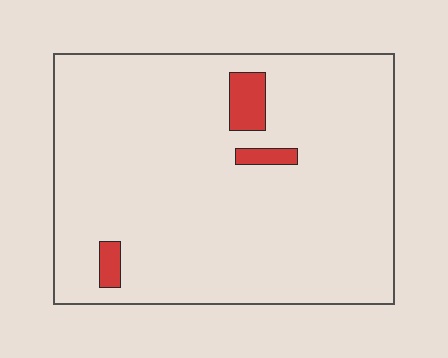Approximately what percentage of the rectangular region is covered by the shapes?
Approximately 5%.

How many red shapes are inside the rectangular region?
3.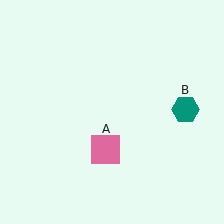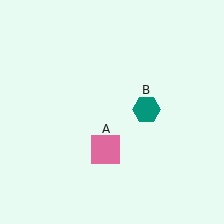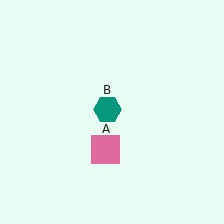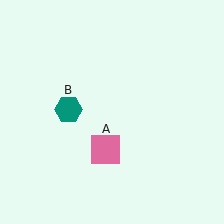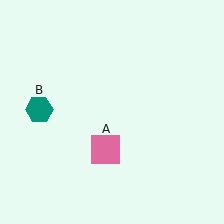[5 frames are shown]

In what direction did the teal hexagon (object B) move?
The teal hexagon (object B) moved left.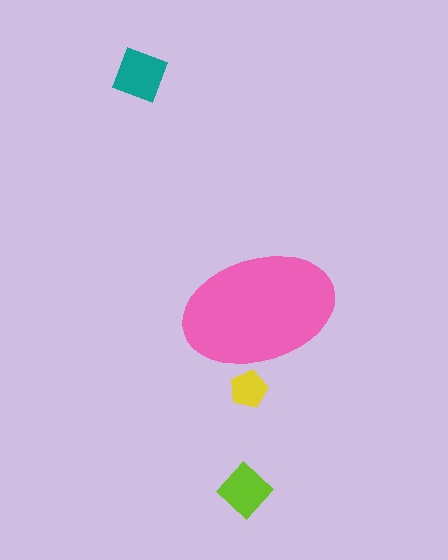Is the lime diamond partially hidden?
No, the lime diamond is fully visible.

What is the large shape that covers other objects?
A pink ellipse.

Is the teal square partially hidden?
No, the teal square is fully visible.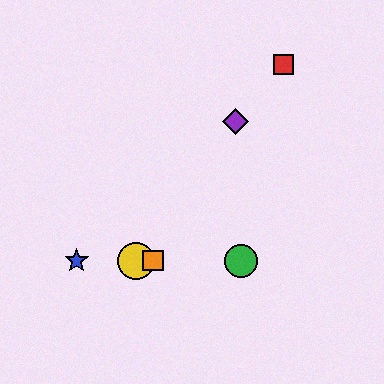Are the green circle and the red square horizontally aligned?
No, the green circle is at y≈261 and the red square is at y≈65.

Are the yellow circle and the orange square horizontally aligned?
Yes, both are at y≈260.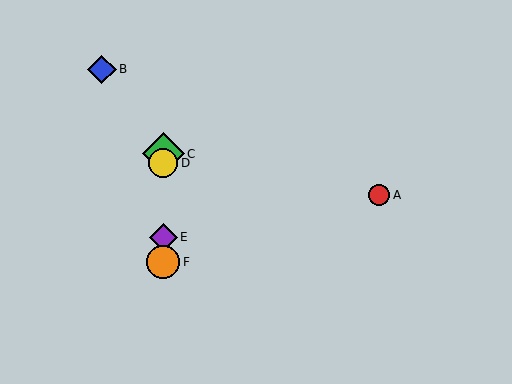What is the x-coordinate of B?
Object B is at x≈102.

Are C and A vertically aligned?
No, C is at x≈163 and A is at x≈379.